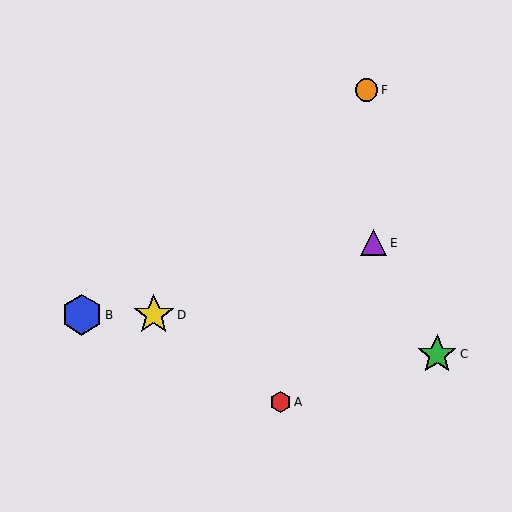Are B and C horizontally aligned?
No, B is at y≈315 and C is at y≈354.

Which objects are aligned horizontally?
Objects B, D are aligned horizontally.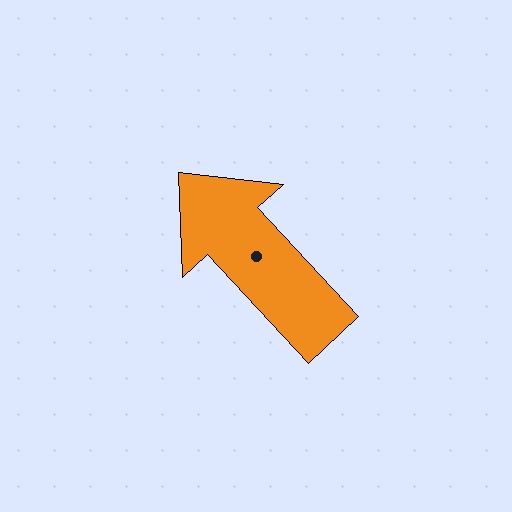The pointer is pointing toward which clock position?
Roughly 11 o'clock.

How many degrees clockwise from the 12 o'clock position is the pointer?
Approximately 317 degrees.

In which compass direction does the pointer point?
Northwest.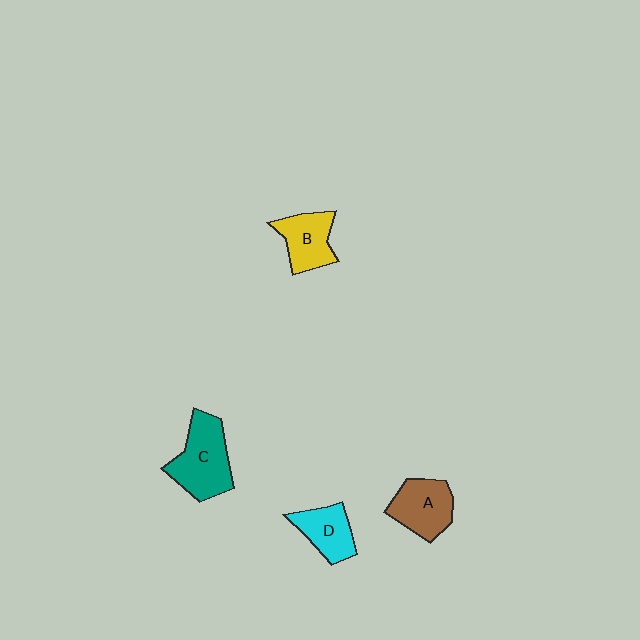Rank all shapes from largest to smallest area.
From largest to smallest: C (teal), A (brown), B (yellow), D (cyan).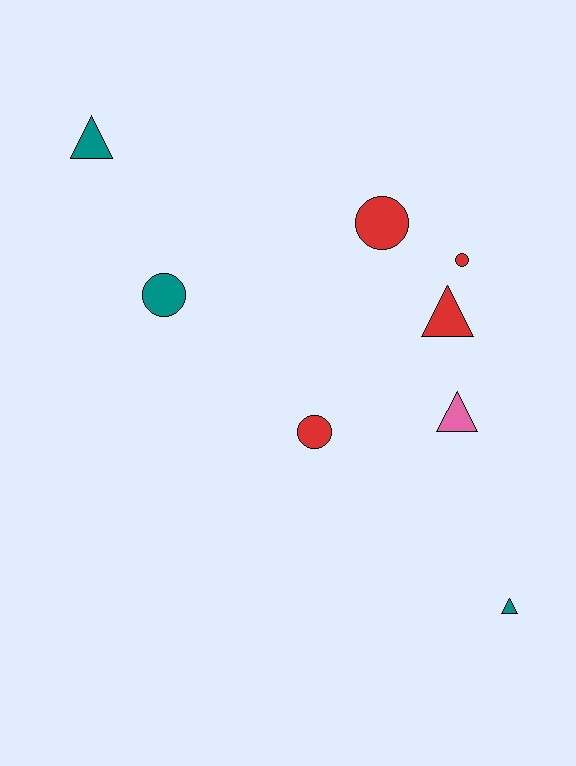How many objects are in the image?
There are 8 objects.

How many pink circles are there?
There are no pink circles.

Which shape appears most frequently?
Circle, with 4 objects.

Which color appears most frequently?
Red, with 4 objects.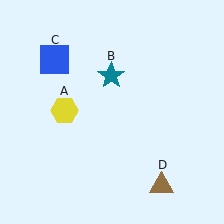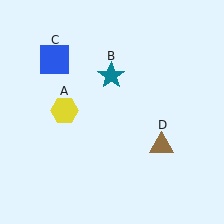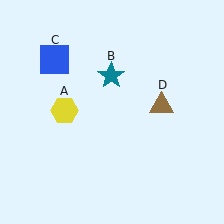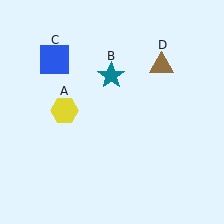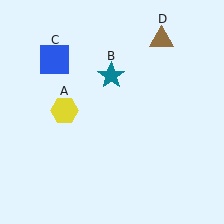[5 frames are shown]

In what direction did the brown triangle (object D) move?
The brown triangle (object D) moved up.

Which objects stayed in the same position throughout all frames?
Yellow hexagon (object A) and teal star (object B) and blue square (object C) remained stationary.